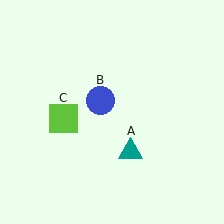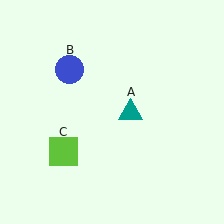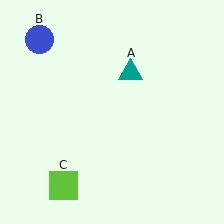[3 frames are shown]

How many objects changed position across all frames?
3 objects changed position: teal triangle (object A), blue circle (object B), lime square (object C).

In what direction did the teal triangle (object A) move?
The teal triangle (object A) moved up.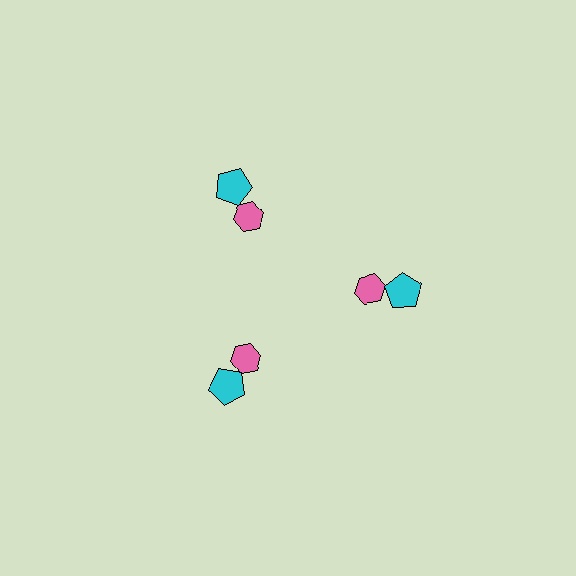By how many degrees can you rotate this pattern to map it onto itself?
The pattern maps onto itself every 120 degrees of rotation.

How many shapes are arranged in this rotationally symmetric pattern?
There are 6 shapes, arranged in 3 groups of 2.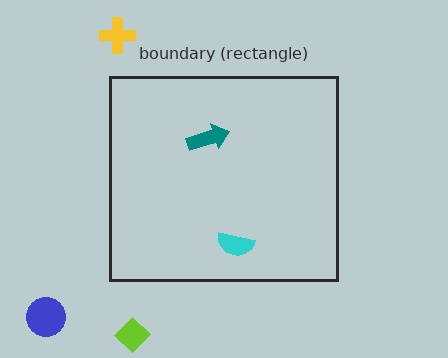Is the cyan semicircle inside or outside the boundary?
Inside.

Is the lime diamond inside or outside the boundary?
Outside.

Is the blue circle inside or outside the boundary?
Outside.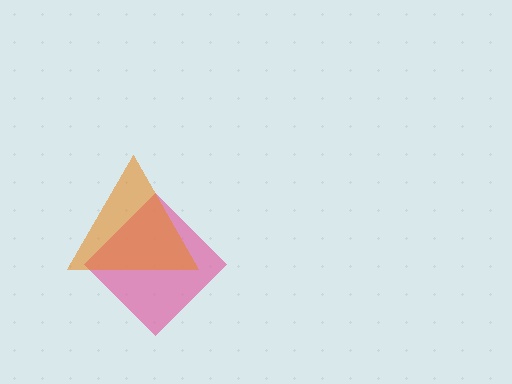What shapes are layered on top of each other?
The layered shapes are: a pink diamond, an orange triangle.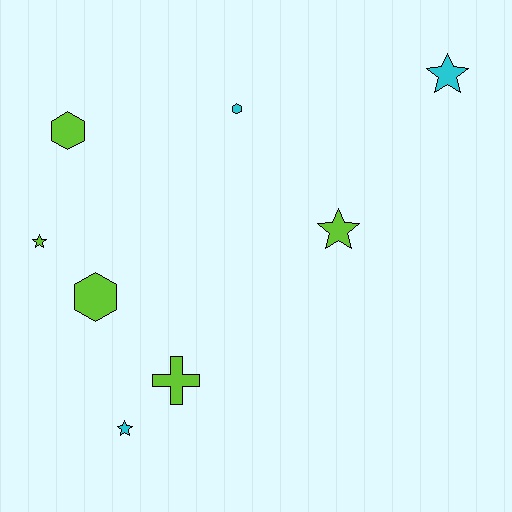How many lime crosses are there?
There is 1 lime cross.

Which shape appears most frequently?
Star, with 4 objects.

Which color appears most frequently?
Lime, with 5 objects.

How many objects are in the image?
There are 8 objects.